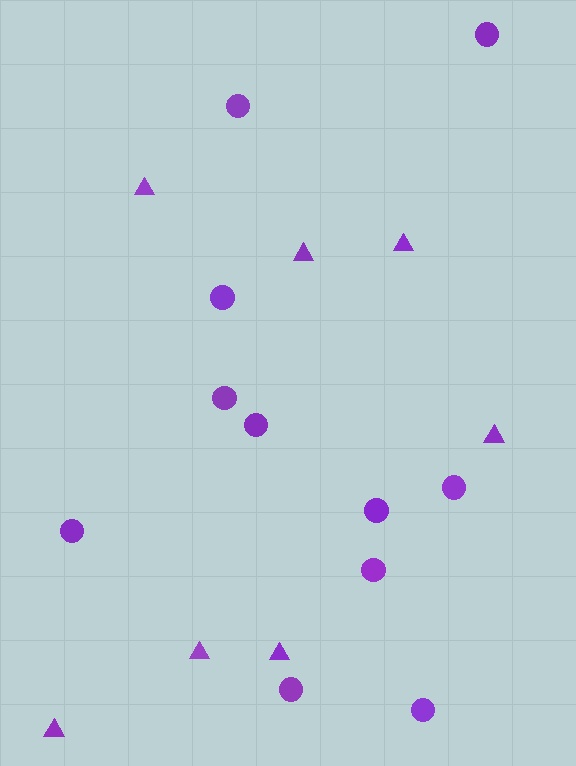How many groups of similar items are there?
There are 2 groups: one group of circles (11) and one group of triangles (7).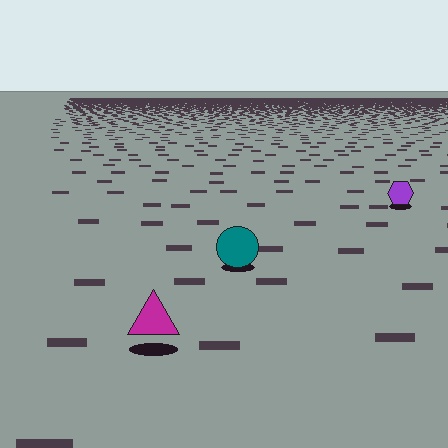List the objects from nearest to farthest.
From nearest to farthest: the magenta triangle, the teal circle, the purple hexagon.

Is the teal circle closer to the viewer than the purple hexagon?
Yes. The teal circle is closer — you can tell from the texture gradient: the ground texture is coarser near it.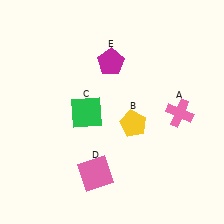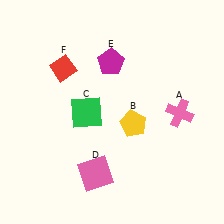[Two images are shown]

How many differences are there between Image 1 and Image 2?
There is 1 difference between the two images.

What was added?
A red diamond (F) was added in Image 2.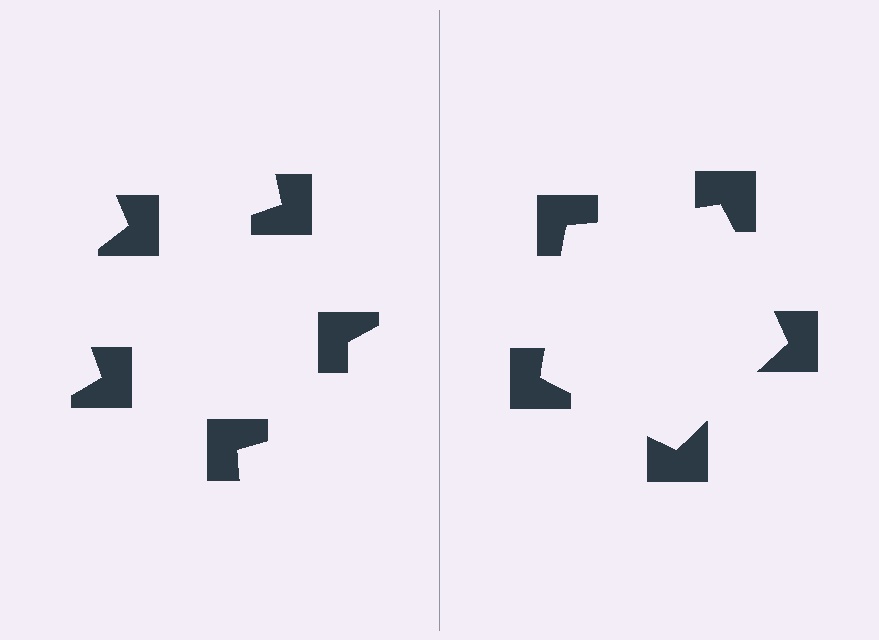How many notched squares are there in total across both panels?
10 — 5 on each side.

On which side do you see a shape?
An illusory pentagon appears on the right side. On the left side the wedge cuts are rotated, so no coherent shape forms.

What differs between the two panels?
The notched squares are positioned identically on both sides; only the wedge orientations differ. On the right they align to a pentagon; on the left they are misaligned.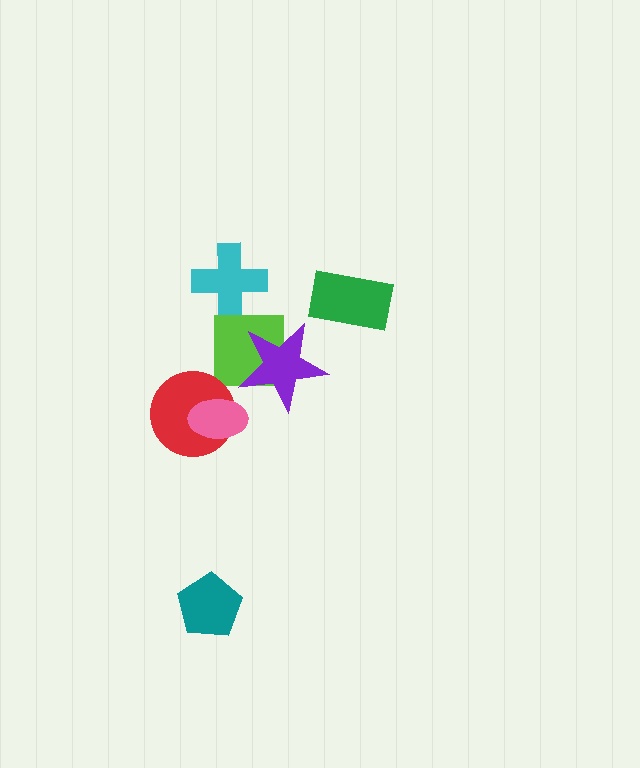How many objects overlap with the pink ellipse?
1 object overlaps with the pink ellipse.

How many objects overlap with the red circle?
1 object overlaps with the red circle.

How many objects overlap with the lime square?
1 object overlaps with the lime square.